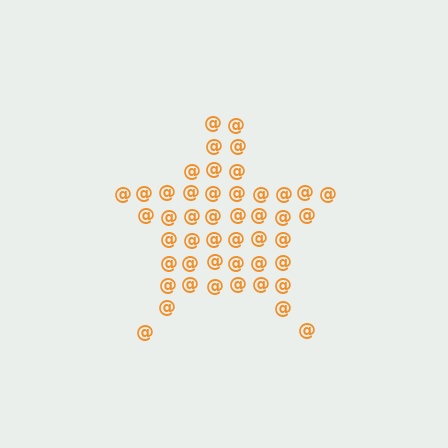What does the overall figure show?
The overall figure shows a star.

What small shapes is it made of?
It is made of small at signs.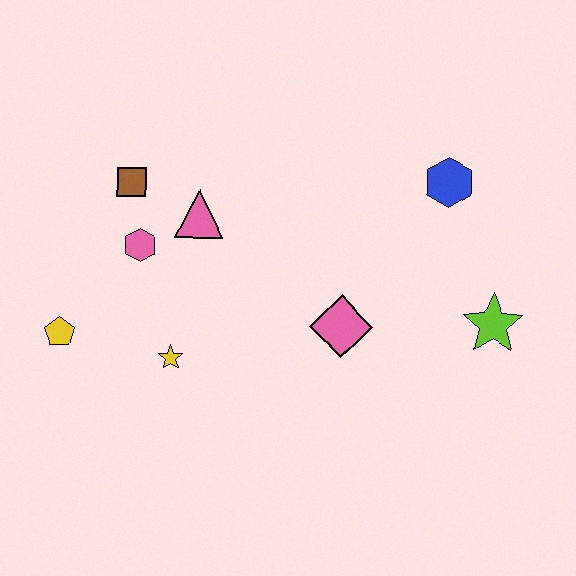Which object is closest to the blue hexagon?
The lime star is closest to the blue hexagon.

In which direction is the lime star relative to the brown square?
The lime star is to the right of the brown square.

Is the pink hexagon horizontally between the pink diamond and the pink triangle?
No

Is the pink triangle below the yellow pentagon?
No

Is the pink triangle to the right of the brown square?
Yes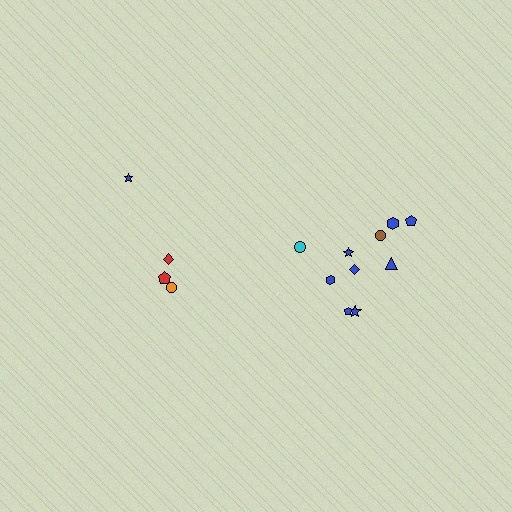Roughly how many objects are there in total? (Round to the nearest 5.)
Roughly 15 objects in total.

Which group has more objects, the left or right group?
The right group.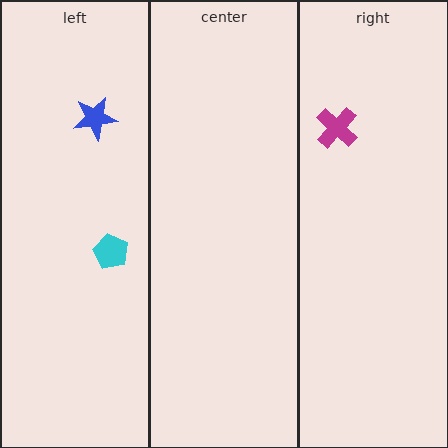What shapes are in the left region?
The blue star, the cyan pentagon.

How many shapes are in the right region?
1.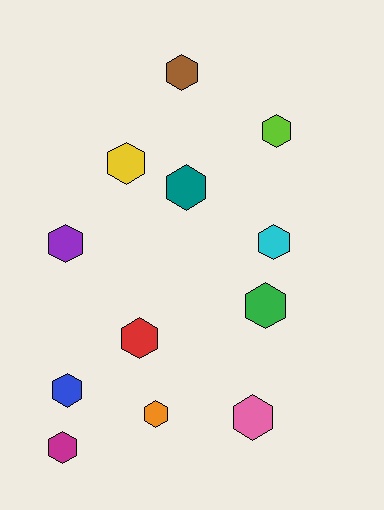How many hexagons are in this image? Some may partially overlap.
There are 12 hexagons.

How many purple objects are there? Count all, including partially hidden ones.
There is 1 purple object.